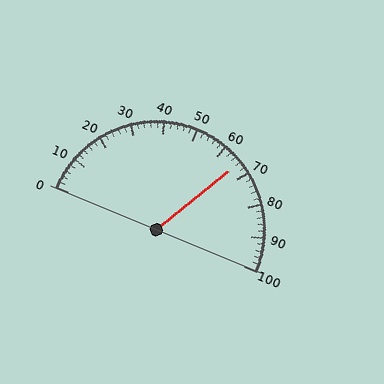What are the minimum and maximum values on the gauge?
The gauge ranges from 0 to 100.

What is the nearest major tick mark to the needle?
The nearest major tick mark is 70.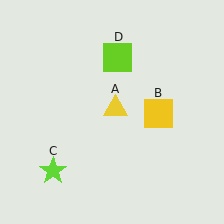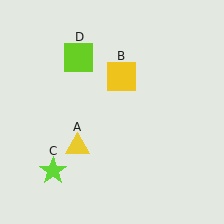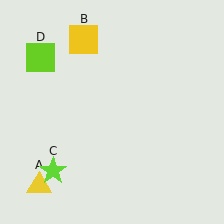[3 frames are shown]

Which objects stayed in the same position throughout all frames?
Lime star (object C) remained stationary.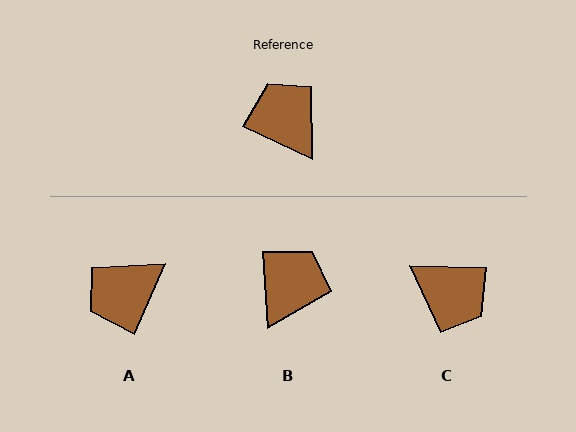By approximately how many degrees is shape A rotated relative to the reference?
Approximately 92 degrees counter-clockwise.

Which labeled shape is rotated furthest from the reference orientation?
C, about 156 degrees away.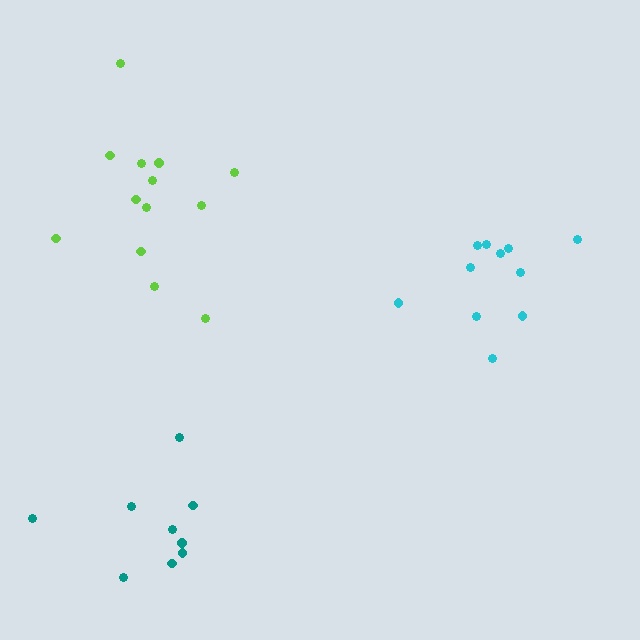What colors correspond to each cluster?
The clusters are colored: teal, cyan, lime.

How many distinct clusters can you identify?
There are 3 distinct clusters.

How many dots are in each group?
Group 1: 9 dots, Group 2: 11 dots, Group 3: 13 dots (33 total).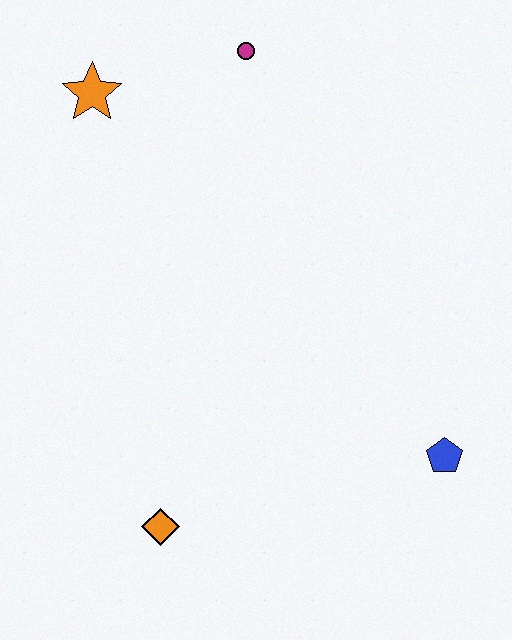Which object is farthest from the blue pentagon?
The orange star is farthest from the blue pentagon.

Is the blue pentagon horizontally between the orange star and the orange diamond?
No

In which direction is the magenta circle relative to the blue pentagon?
The magenta circle is above the blue pentagon.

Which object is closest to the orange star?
The magenta circle is closest to the orange star.